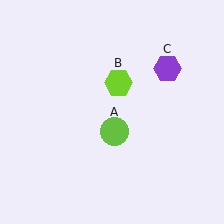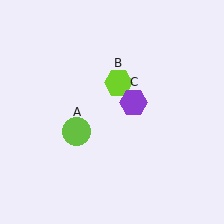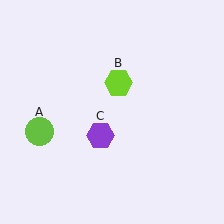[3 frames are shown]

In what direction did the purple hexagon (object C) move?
The purple hexagon (object C) moved down and to the left.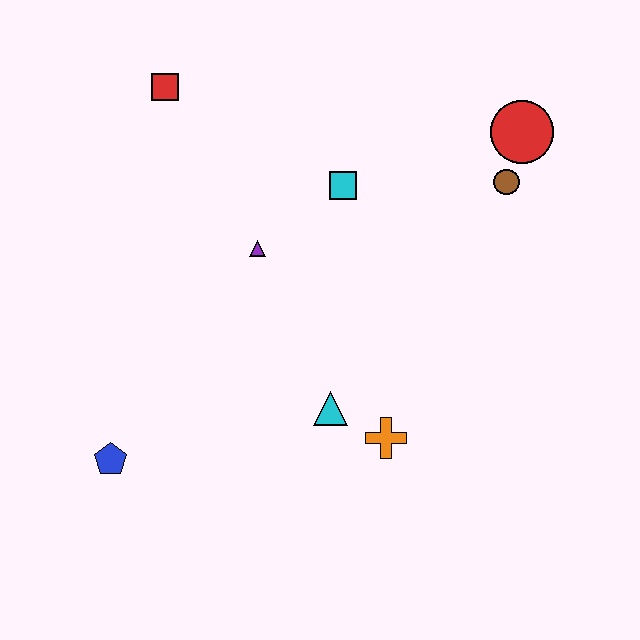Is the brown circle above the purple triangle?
Yes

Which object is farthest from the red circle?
The blue pentagon is farthest from the red circle.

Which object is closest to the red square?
The purple triangle is closest to the red square.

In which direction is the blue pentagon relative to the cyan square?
The blue pentagon is below the cyan square.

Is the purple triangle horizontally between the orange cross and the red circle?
No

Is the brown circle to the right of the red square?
Yes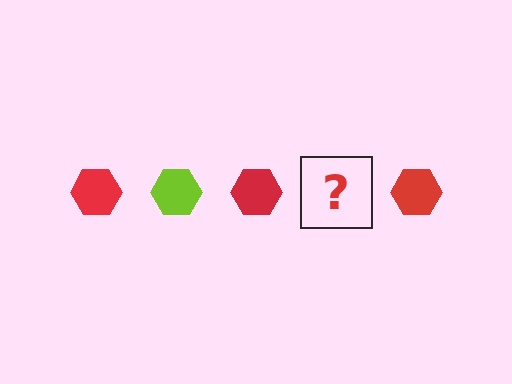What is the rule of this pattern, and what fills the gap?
The rule is that the pattern cycles through red, lime hexagons. The gap should be filled with a lime hexagon.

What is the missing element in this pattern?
The missing element is a lime hexagon.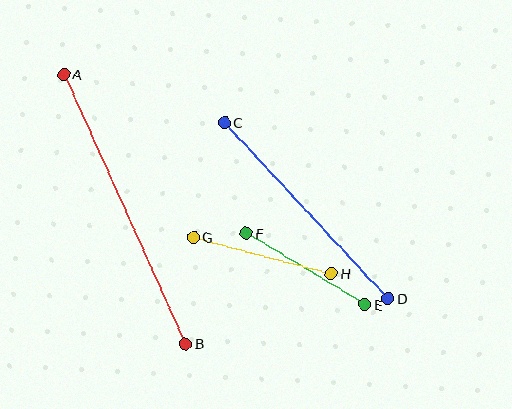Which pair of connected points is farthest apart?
Points A and B are farthest apart.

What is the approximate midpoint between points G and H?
The midpoint is at approximately (262, 255) pixels.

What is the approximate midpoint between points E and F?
The midpoint is at approximately (306, 269) pixels.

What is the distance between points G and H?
The distance is approximately 142 pixels.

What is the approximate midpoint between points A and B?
The midpoint is at approximately (125, 209) pixels.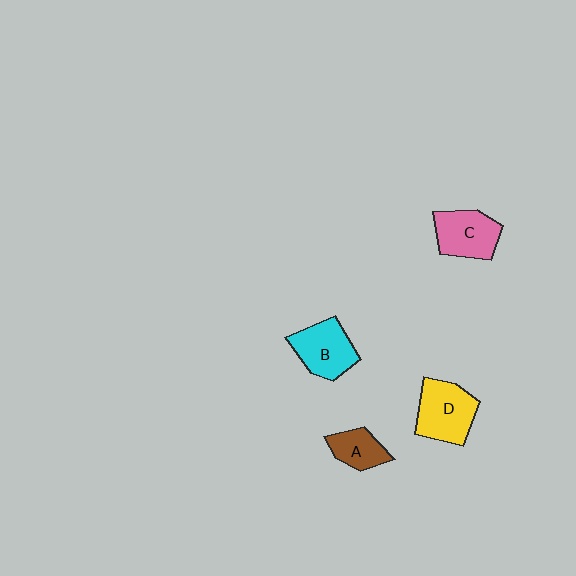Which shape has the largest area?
Shape D (yellow).